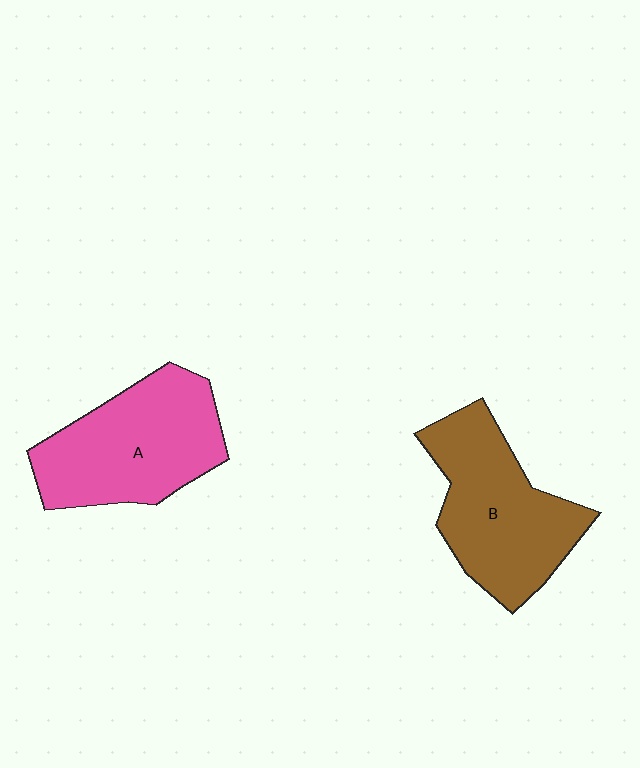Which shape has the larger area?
Shape A (pink).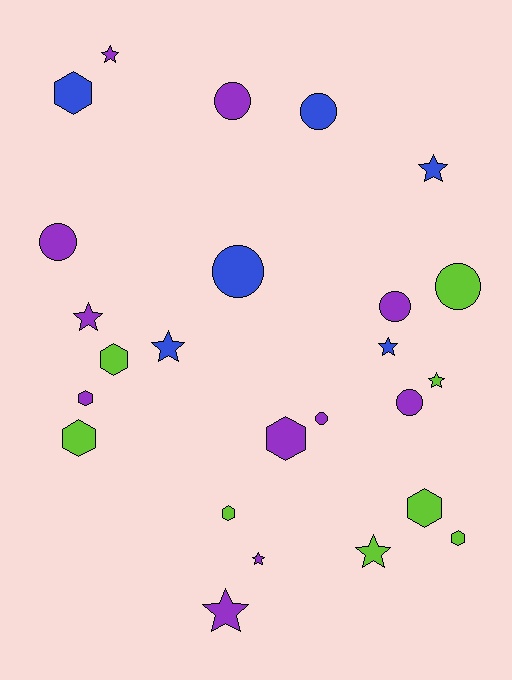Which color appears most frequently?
Purple, with 11 objects.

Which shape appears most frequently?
Star, with 9 objects.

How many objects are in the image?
There are 25 objects.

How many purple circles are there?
There are 5 purple circles.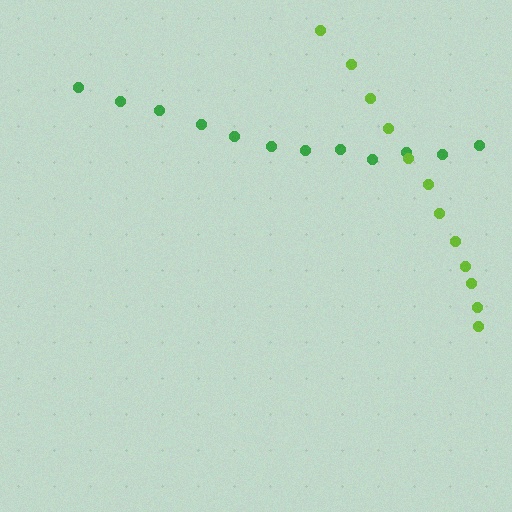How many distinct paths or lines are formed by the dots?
There are 2 distinct paths.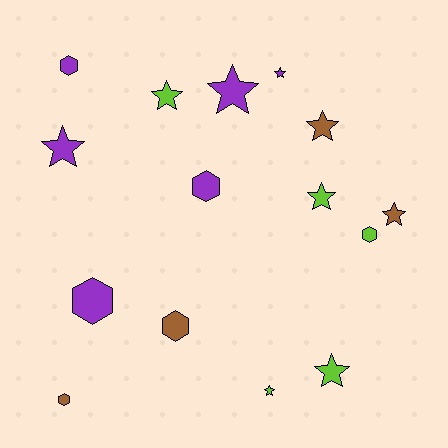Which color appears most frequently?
Purple, with 6 objects.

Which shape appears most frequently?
Star, with 9 objects.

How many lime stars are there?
There are 4 lime stars.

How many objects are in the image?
There are 15 objects.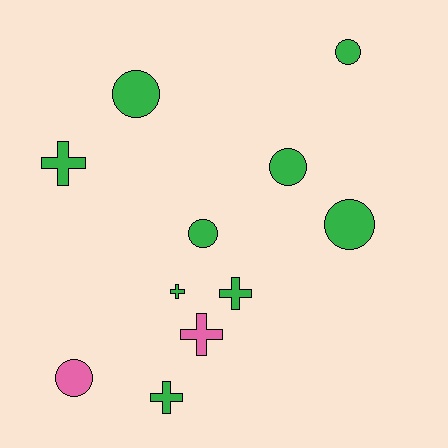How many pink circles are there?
There is 1 pink circle.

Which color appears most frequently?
Green, with 9 objects.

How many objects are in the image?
There are 11 objects.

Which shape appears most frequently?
Circle, with 6 objects.